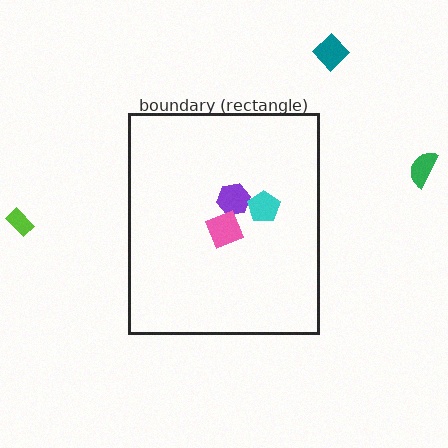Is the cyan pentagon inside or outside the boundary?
Inside.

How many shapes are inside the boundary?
3 inside, 3 outside.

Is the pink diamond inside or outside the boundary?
Inside.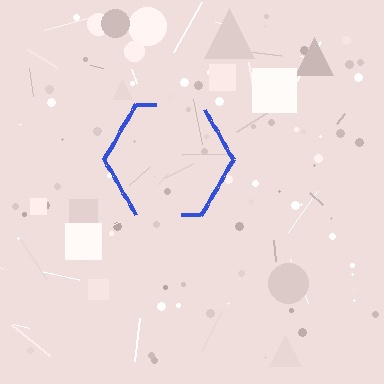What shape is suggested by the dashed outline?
The dashed outline suggests a hexagon.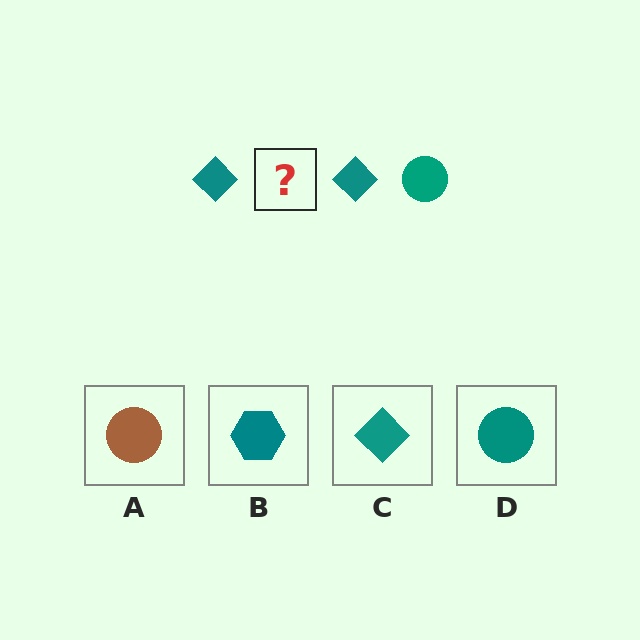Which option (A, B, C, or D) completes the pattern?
D.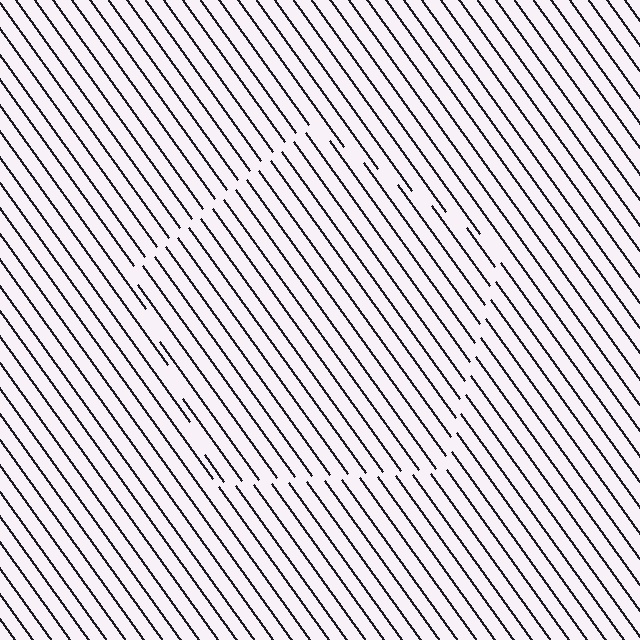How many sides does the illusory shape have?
5 sides — the line-ends trace a pentagon.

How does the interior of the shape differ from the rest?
The interior of the shape contains the same grating, shifted by half a period — the contour is defined by the phase discontinuity where line-ends from the inner and outer gratings abut.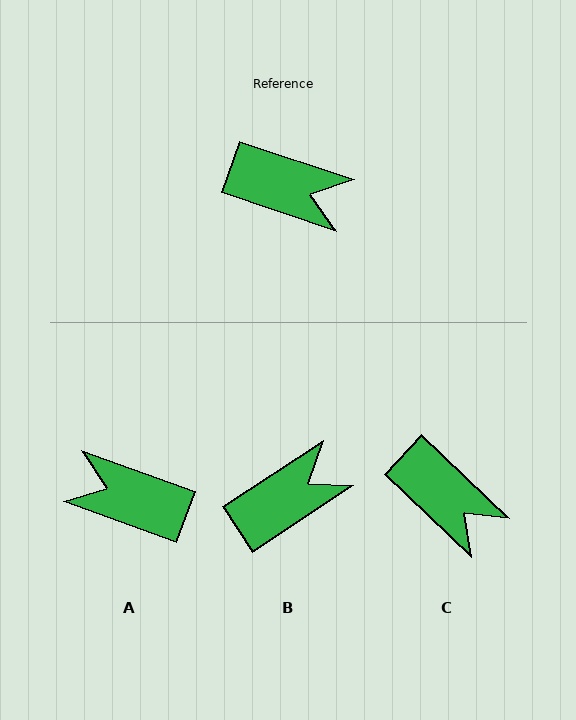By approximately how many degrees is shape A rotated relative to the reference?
Approximately 179 degrees counter-clockwise.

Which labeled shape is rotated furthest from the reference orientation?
A, about 179 degrees away.